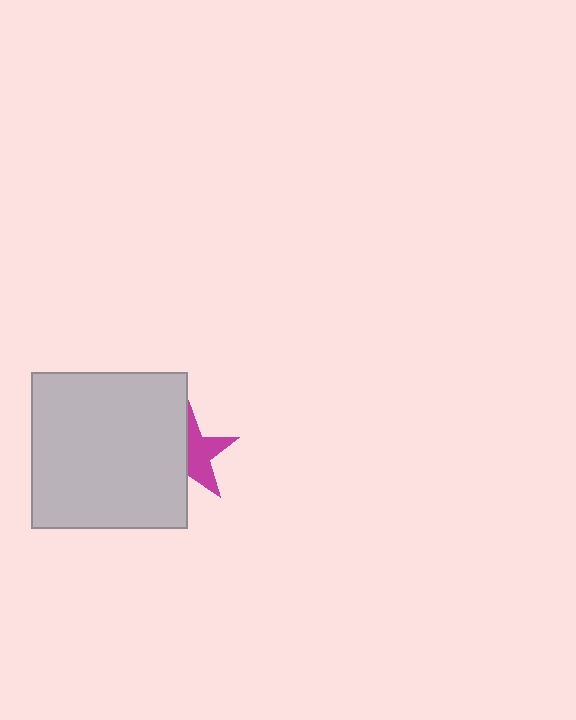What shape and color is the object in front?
The object in front is a light gray square.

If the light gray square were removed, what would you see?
You would see the complete magenta star.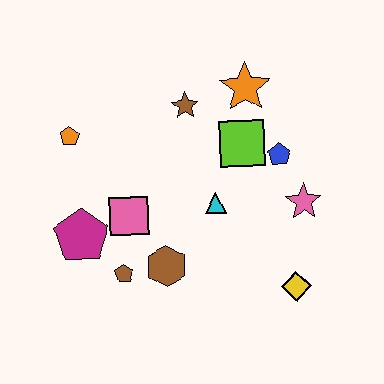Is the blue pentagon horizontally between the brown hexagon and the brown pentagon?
No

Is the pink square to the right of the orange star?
No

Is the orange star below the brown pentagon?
No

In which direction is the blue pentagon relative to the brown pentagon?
The blue pentagon is to the right of the brown pentagon.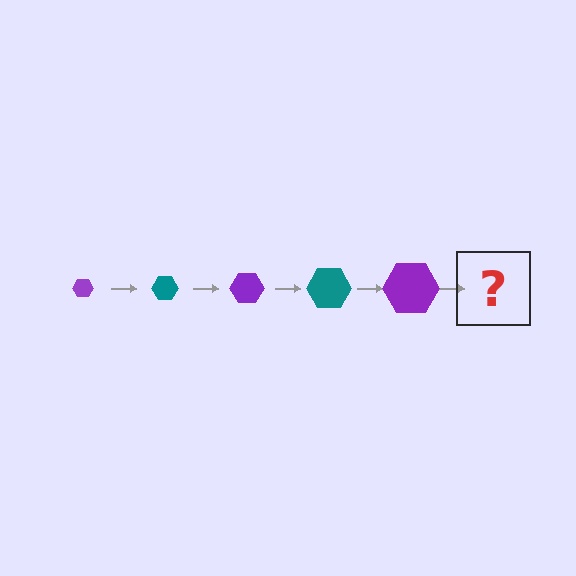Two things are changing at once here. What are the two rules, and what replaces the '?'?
The two rules are that the hexagon grows larger each step and the color cycles through purple and teal. The '?' should be a teal hexagon, larger than the previous one.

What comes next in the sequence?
The next element should be a teal hexagon, larger than the previous one.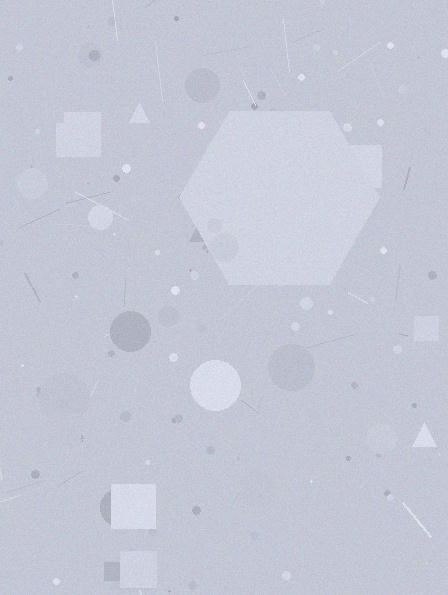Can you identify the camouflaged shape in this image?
The camouflaged shape is a hexagon.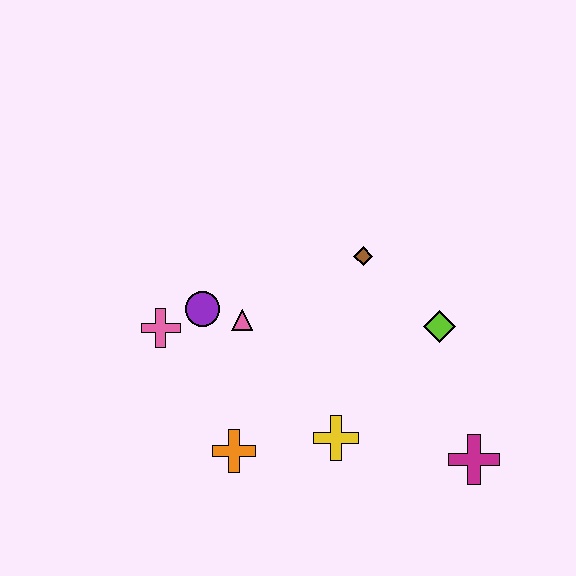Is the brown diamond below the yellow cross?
No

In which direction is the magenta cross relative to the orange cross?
The magenta cross is to the right of the orange cross.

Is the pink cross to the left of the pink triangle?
Yes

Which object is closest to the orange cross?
The yellow cross is closest to the orange cross.